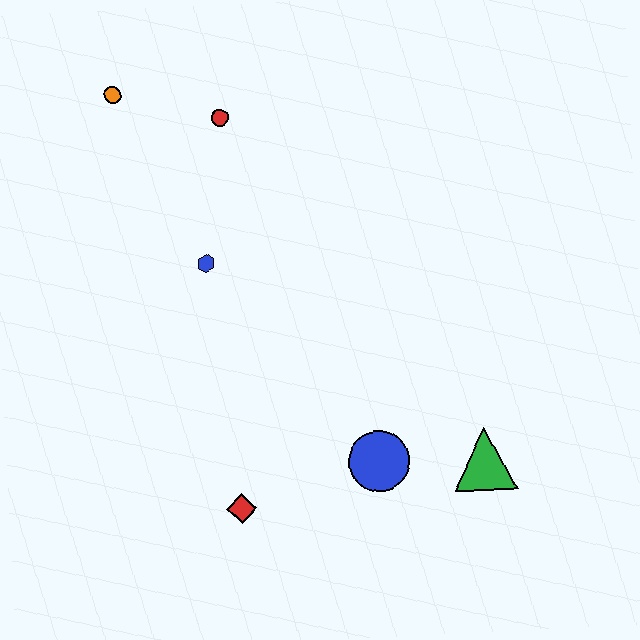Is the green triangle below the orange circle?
Yes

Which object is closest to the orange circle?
The red circle is closest to the orange circle.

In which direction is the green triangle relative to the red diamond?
The green triangle is to the right of the red diamond.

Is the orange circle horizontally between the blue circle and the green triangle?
No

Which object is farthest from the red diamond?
The orange circle is farthest from the red diamond.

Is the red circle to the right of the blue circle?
No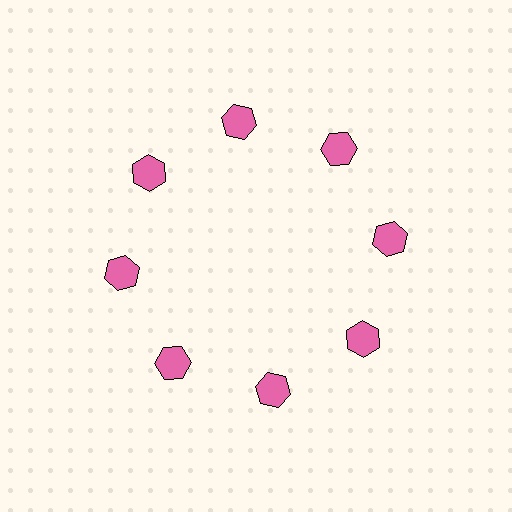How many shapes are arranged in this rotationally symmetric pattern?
There are 8 shapes, arranged in 8 groups of 1.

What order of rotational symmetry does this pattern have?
This pattern has 8-fold rotational symmetry.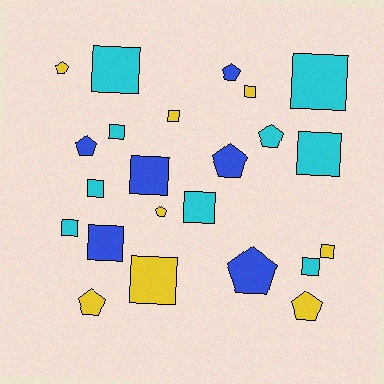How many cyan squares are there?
There are 8 cyan squares.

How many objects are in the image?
There are 23 objects.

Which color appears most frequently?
Cyan, with 9 objects.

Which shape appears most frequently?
Square, with 14 objects.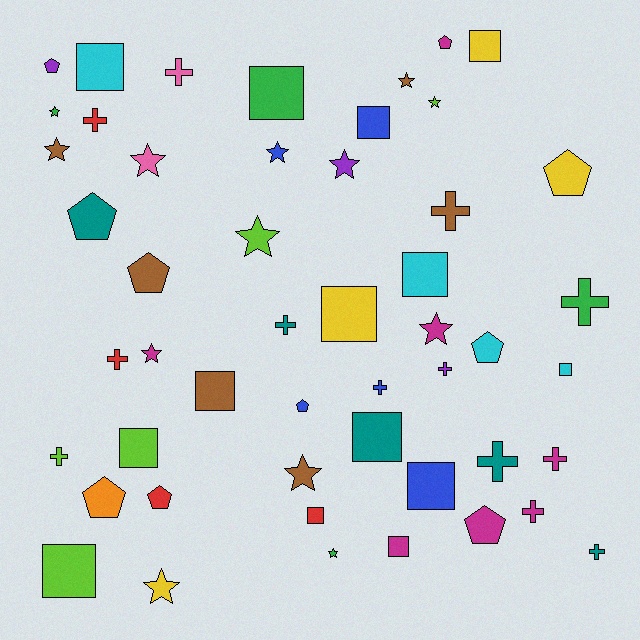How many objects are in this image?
There are 50 objects.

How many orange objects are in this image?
There is 1 orange object.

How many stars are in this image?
There are 13 stars.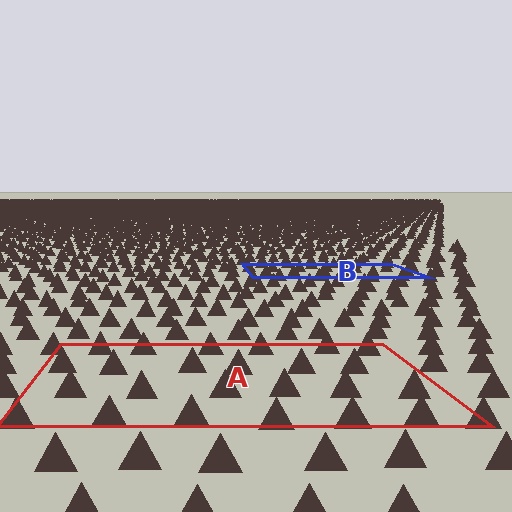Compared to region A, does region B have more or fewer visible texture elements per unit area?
Region B has more texture elements per unit area — they are packed more densely because it is farther away.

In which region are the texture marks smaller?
The texture marks are smaller in region B, because it is farther away.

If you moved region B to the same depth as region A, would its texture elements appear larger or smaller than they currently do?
They would appear larger. At a closer depth, the same texture elements are projected at a bigger on-screen size.